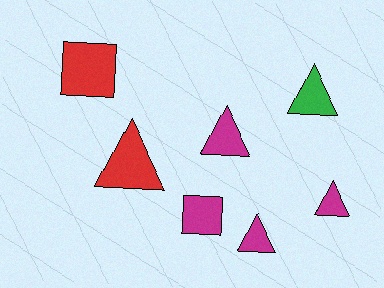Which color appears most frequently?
Magenta, with 4 objects.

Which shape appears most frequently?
Triangle, with 5 objects.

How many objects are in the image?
There are 7 objects.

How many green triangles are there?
There is 1 green triangle.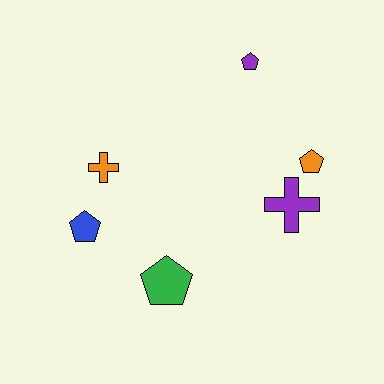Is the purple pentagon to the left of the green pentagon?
No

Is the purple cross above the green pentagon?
Yes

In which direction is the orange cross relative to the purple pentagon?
The orange cross is to the left of the purple pentagon.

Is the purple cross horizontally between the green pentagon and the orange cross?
No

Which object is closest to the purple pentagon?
The orange pentagon is closest to the purple pentagon.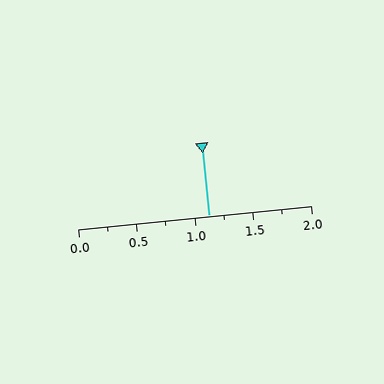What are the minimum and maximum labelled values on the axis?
The axis runs from 0.0 to 2.0.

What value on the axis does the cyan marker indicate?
The marker indicates approximately 1.12.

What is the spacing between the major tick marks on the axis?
The major ticks are spaced 0.5 apart.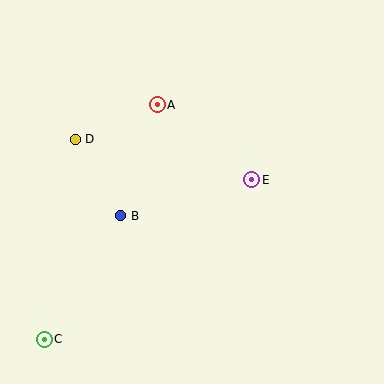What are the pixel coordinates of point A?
Point A is at (157, 105).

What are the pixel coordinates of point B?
Point B is at (121, 216).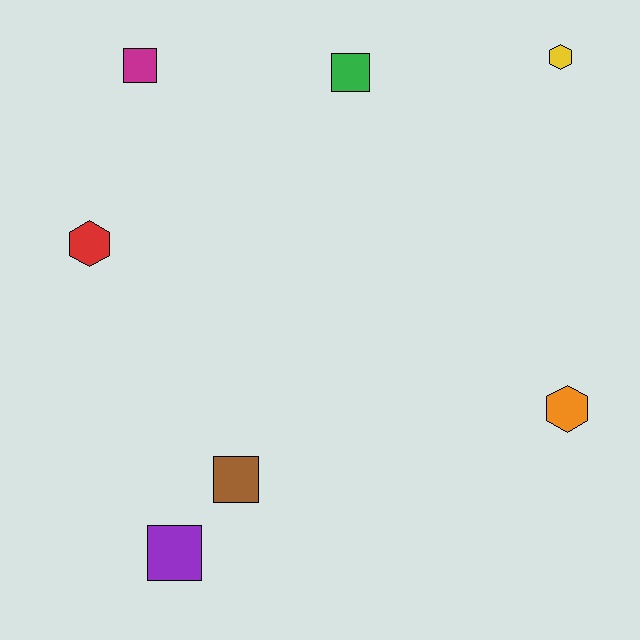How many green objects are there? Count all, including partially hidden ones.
There is 1 green object.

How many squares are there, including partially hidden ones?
There are 4 squares.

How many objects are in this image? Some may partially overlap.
There are 7 objects.